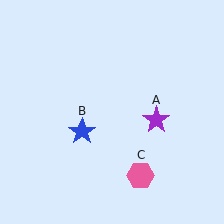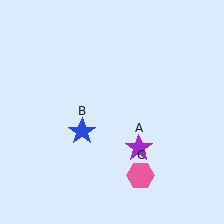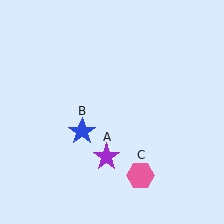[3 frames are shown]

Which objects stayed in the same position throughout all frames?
Blue star (object B) and pink hexagon (object C) remained stationary.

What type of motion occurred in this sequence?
The purple star (object A) rotated clockwise around the center of the scene.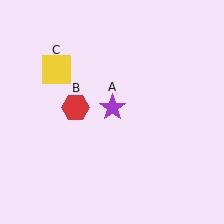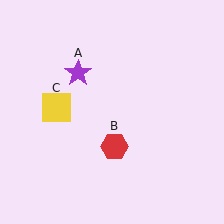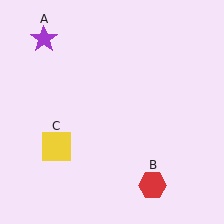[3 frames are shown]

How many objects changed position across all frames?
3 objects changed position: purple star (object A), red hexagon (object B), yellow square (object C).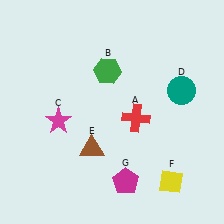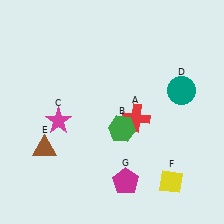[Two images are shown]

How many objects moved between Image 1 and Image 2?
2 objects moved between the two images.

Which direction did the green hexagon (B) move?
The green hexagon (B) moved down.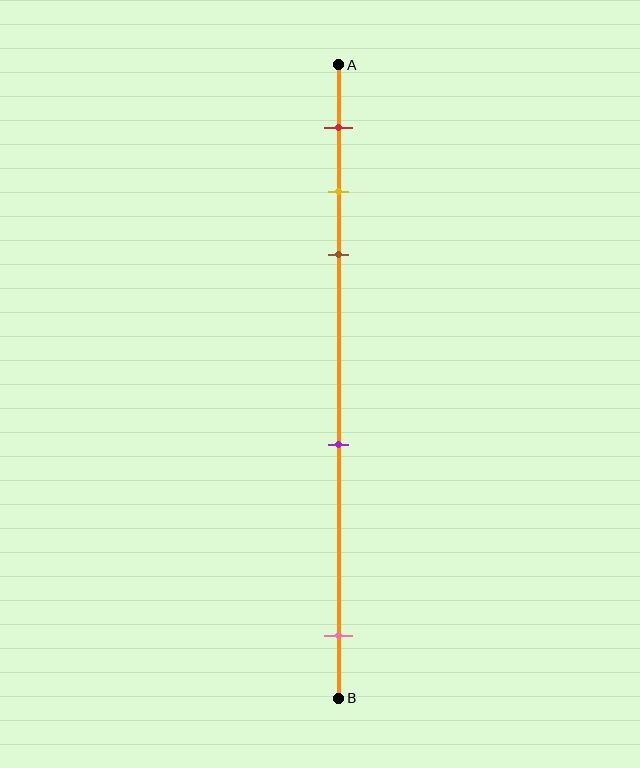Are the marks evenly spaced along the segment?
No, the marks are not evenly spaced.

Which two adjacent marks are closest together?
The yellow and brown marks are the closest adjacent pair.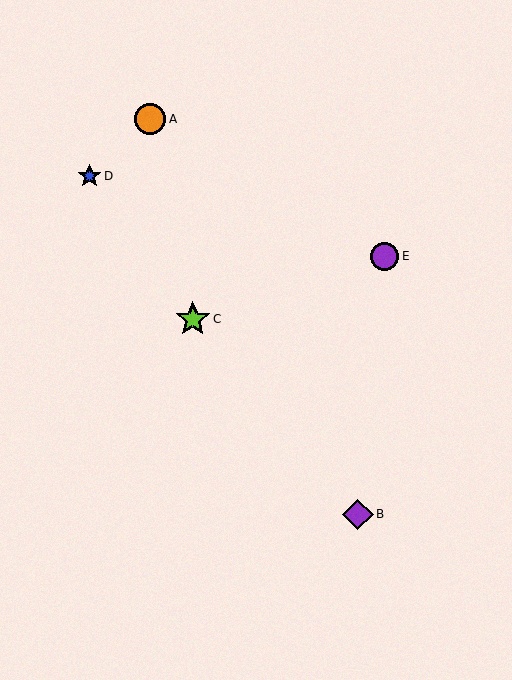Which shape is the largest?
The lime star (labeled C) is the largest.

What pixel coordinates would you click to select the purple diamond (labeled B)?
Click at (358, 514) to select the purple diamond B.